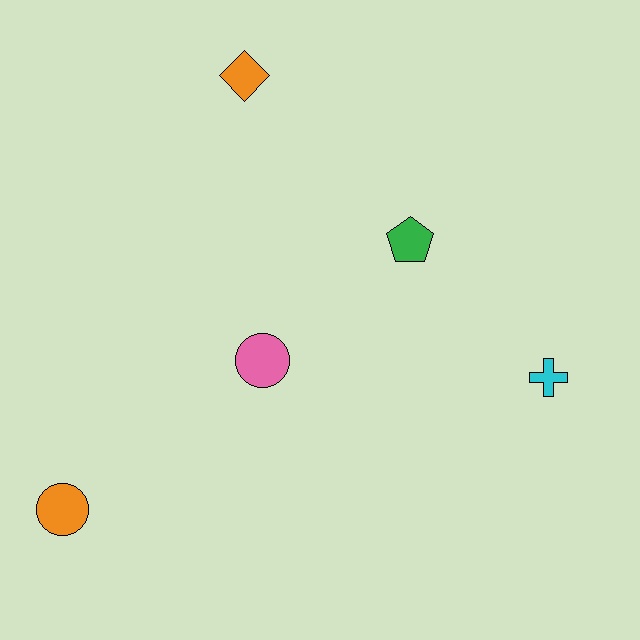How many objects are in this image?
There are 5 objects.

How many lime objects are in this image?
There are no lime objects.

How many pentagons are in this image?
There is 1 pentagon.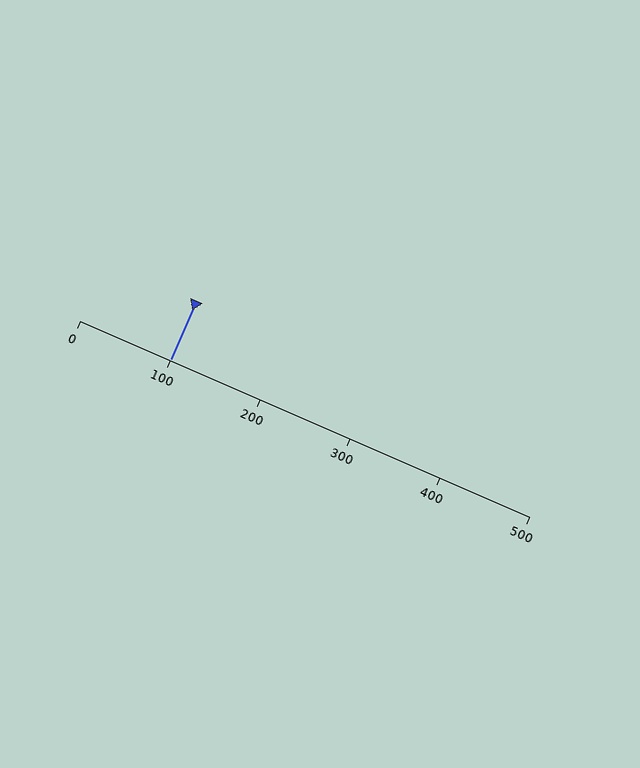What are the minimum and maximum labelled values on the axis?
The axis runs from 0 to 500.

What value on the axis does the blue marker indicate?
The marker indicates approximately 100.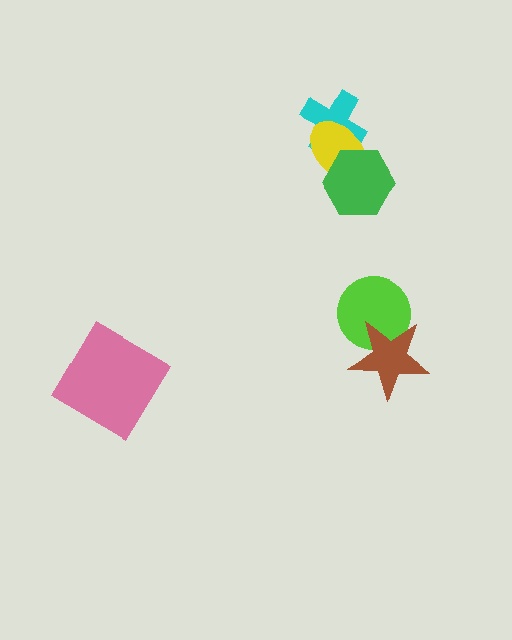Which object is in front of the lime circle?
The brown star is in front of the lime circle.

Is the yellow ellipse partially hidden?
Yes, it is partially covered by another shape.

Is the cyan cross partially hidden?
Yes, it is partially covered by another shape.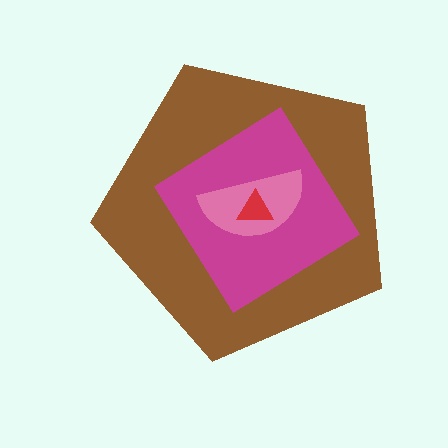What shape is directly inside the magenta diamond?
The pink semicircle.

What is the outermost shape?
The brown pentagon.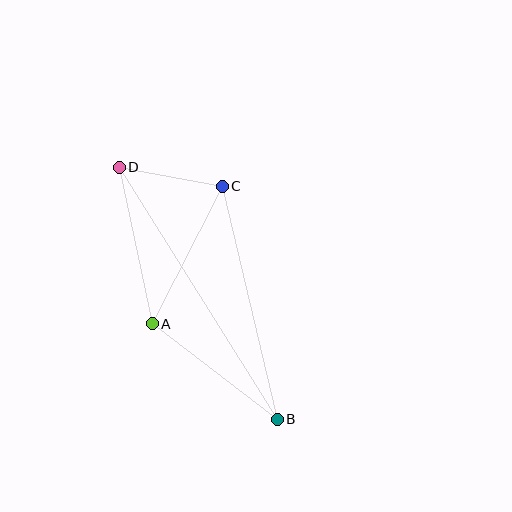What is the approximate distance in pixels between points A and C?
The distance between A and C is approximately 154 pixels.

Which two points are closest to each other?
Points C and D are closest to each other.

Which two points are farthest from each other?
Points B and D are farthest from each other.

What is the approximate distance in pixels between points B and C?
The distance between B and C is approximately 239 pixels.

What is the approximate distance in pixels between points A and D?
The distance between A and D is approximately 160 pixels.